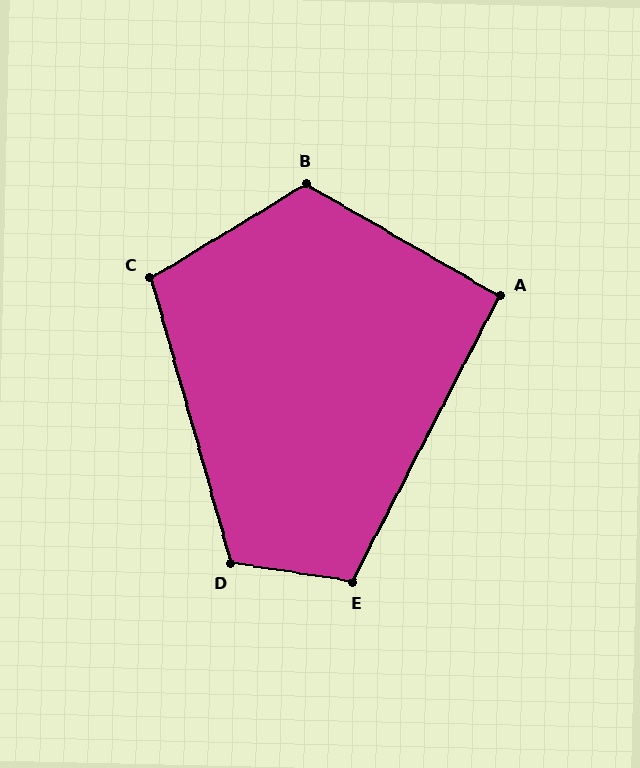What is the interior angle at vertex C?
Approximately 105 degrees (obtuse).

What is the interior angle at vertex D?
Approximately 114 degrees (obtuse).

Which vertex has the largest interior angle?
B, at approximately 119 degrees.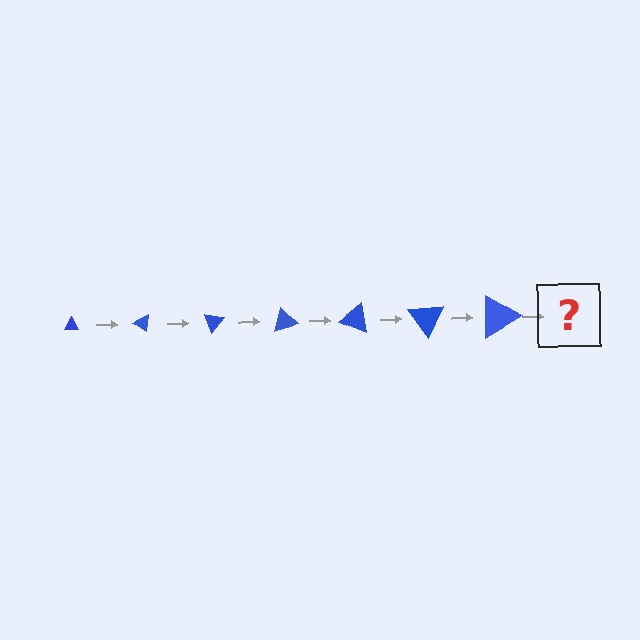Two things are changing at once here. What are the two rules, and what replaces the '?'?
The two rules are that the triangle grows larger each step and it rotates 35 degrees each step. The '?' should be a triangle, larger than the previous one and rotated 245 degrees from the start.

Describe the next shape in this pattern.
It should be a triangle, larger than the previous one and rotated 245 degrees from the start.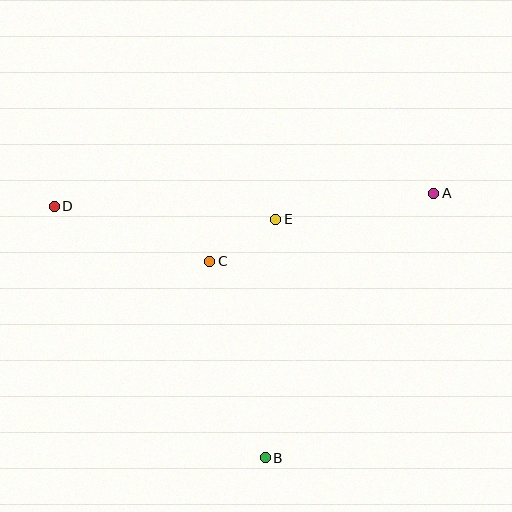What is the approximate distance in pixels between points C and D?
The distance between C and D is approximately 165 pixels.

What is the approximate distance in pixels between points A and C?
The distance between A and C is approximately 234 pixels.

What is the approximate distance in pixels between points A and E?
The distance between A and E is approximately 160 pixels.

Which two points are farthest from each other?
Points A and D are farthest from each other.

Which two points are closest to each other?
Points C and E are closest to each other.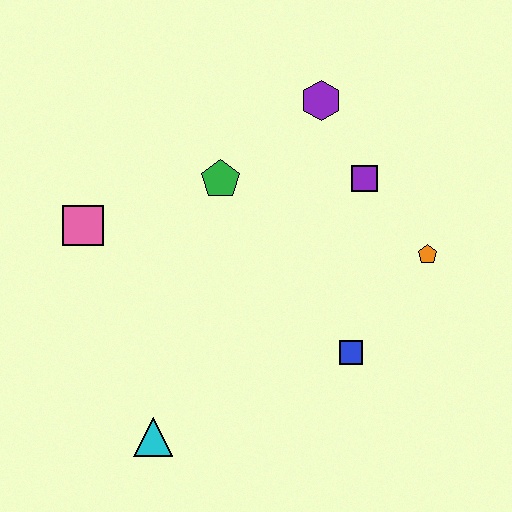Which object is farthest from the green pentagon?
The cyan triangle is farthest from the green pentagon.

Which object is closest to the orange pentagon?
The purple square is closest to the orange pentagon.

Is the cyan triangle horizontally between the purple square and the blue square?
No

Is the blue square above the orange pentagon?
No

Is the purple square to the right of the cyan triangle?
Yes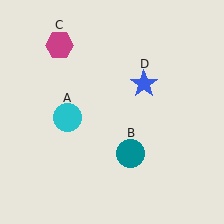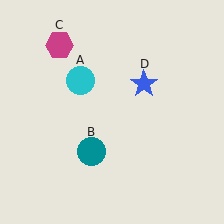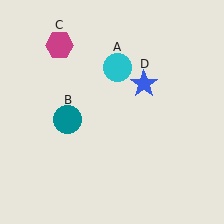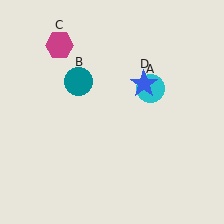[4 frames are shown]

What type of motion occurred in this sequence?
The cyan circle (object A), teal circle (object B) rotated clockwise around the center of the scene.